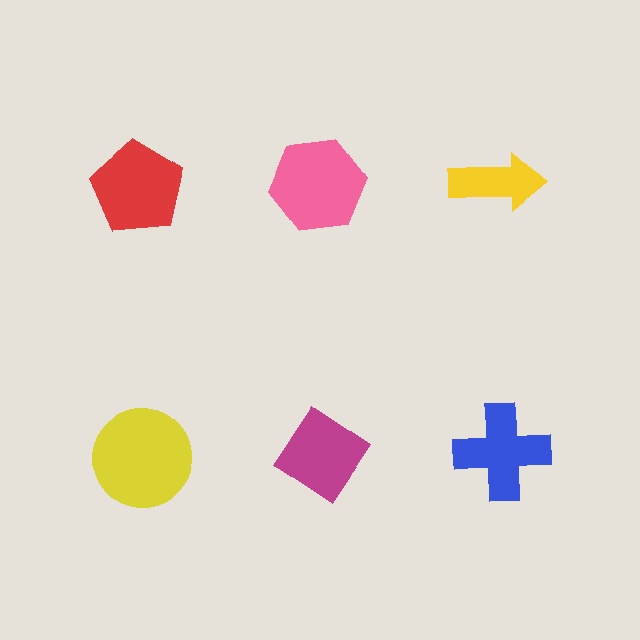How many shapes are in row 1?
3 shapes.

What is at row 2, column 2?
A magenta diamond.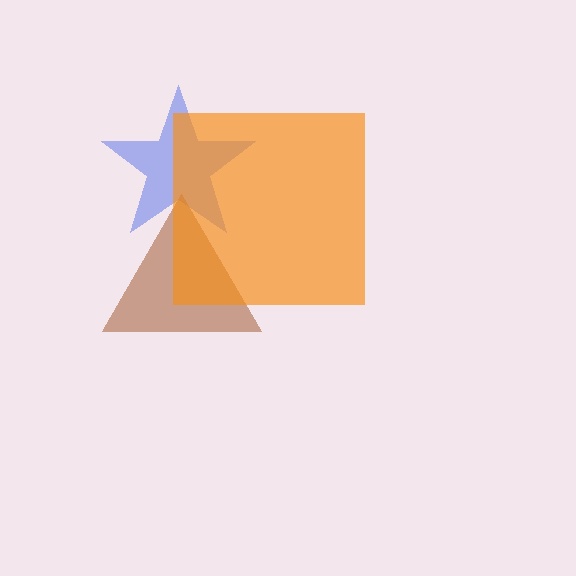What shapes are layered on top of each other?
The layered shapes are: a blue star, a brown triangle, an orange square.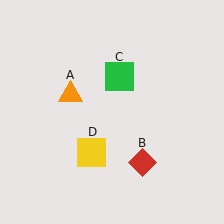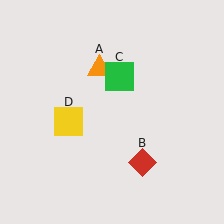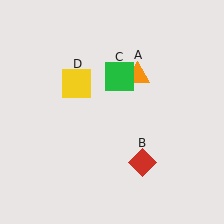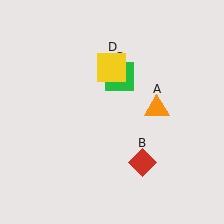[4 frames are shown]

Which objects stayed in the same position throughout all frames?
Red diamond (object B) and green square (object C) remained stationary.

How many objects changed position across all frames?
2 objects changed position: orange triangle (object A), yellow square (object D).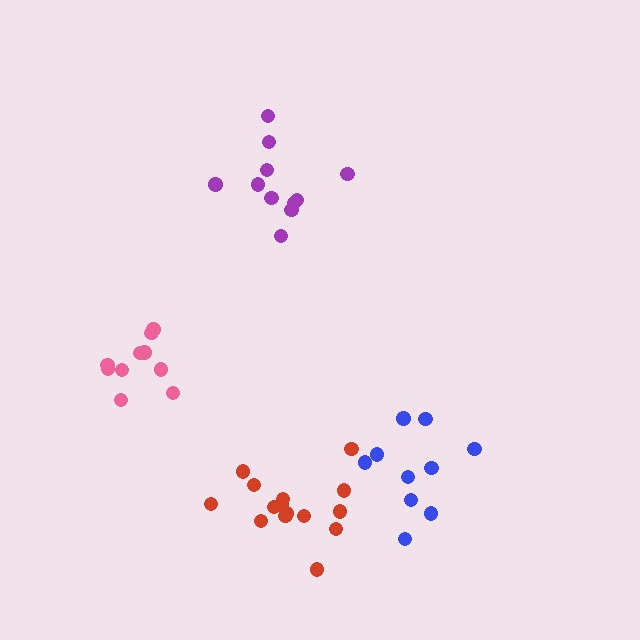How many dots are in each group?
Group 1: 10 dots, Group 2: 15 dots, Group 3: 11 dots, Group 4: 10 dots (46 total).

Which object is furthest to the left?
The pink cluster is leftmost.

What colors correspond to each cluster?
The clusters are colored: pink, red, purple, blue.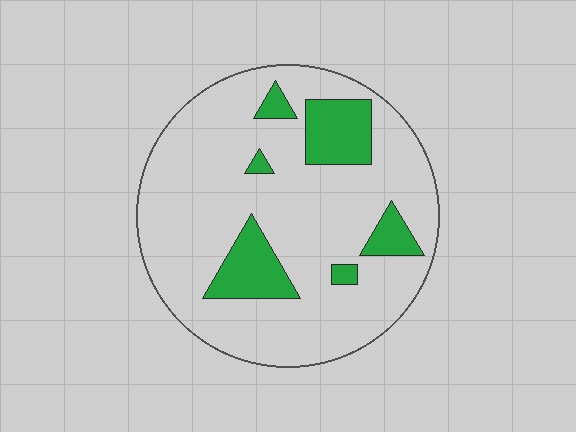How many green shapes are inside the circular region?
6.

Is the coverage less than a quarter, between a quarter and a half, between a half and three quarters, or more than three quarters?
Less than a quarter.